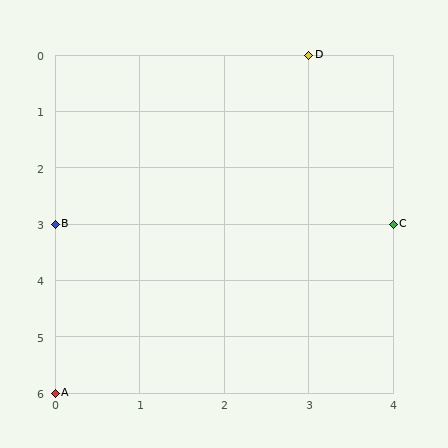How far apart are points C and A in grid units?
Points C and A are 4 columns and 3 rows apart (about 5.0 grid units diagonally).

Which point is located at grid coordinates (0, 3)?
Point B is at (0, 3).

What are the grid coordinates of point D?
Point D is at grid coordinates (3, 0).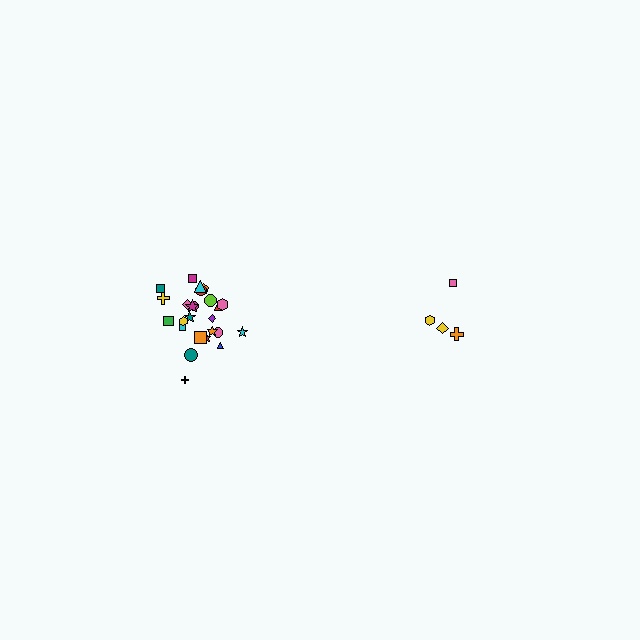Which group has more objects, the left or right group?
The left group.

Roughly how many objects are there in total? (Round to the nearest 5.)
Roughly 30 objects in total.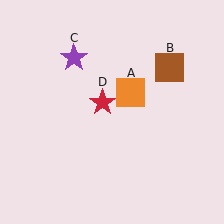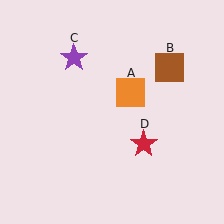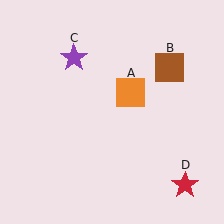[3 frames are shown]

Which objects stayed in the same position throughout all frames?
Orange square (object A) and brown square (object B) and purple star (object C) remained stationary.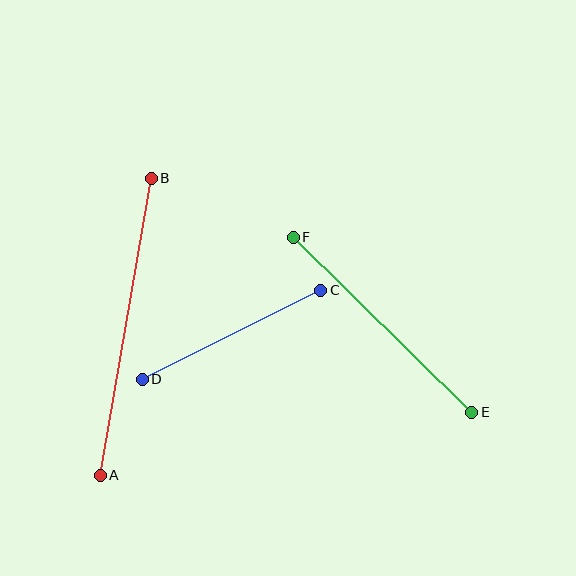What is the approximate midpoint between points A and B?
The midpoint is at approximately (126, 327) pixels.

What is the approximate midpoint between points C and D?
The midpoint is at approximately (231, 335) pixels.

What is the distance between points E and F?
The distance is approximately 250 pixels.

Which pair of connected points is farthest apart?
Points A and B are farthest apart.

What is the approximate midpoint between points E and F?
The midpoint is at approximately (383, 325) pixels.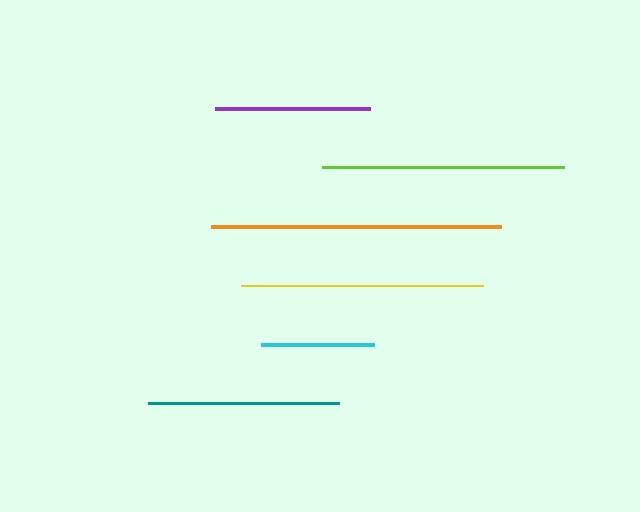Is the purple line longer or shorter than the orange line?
The orange line is longer than the purple line.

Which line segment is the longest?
The orange line is the longest at approximately 290 pixels.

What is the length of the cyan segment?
The cyan segment is approximately 114 pixels long.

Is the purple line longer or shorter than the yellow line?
The yellow line is longer than the purple line.